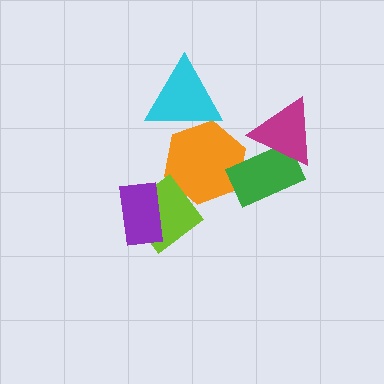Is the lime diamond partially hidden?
Yes, it is partially covered by another shape.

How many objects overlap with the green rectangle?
2 objects overlap with the green rectangle.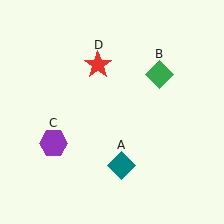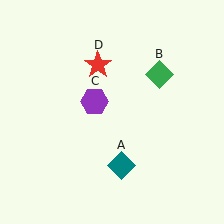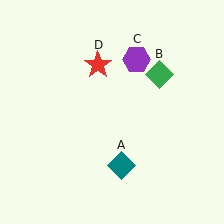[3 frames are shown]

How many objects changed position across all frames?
1 object changed position: purple hexagon (object C).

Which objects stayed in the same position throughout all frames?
Teal diamond (object A) and green diamond (object B) and red star (object D) remained stationary.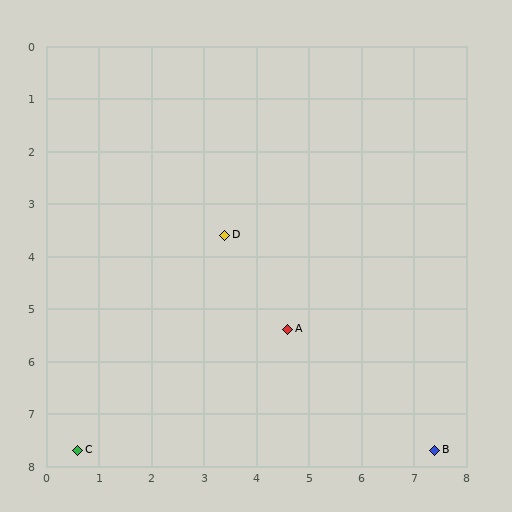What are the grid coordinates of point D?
Point D is at approximately (3.4, 3.6).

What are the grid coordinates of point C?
Point C is at approximately (0.6, 7.7).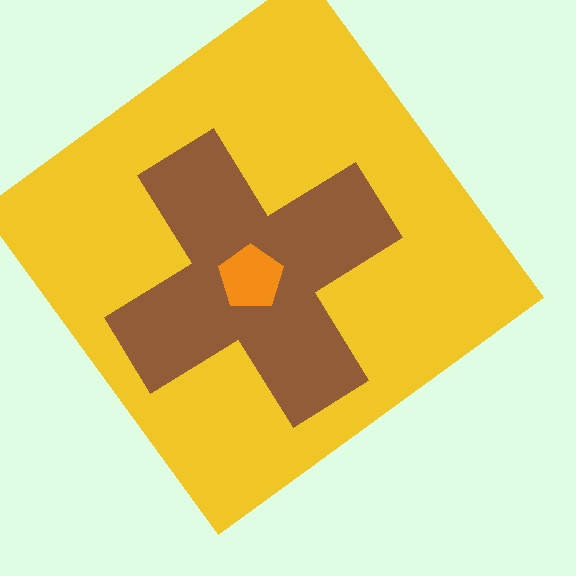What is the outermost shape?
The yellow diamond.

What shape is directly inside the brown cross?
The orange pentagon.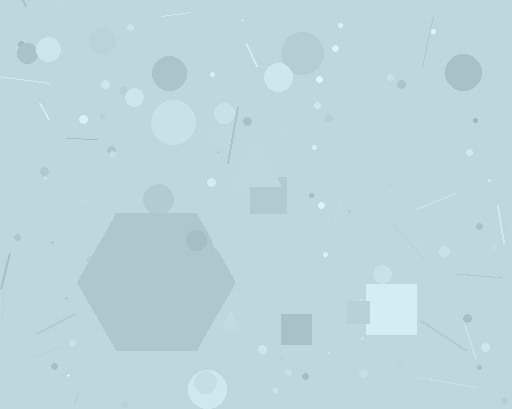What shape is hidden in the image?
A hexagon is hidden in the image.